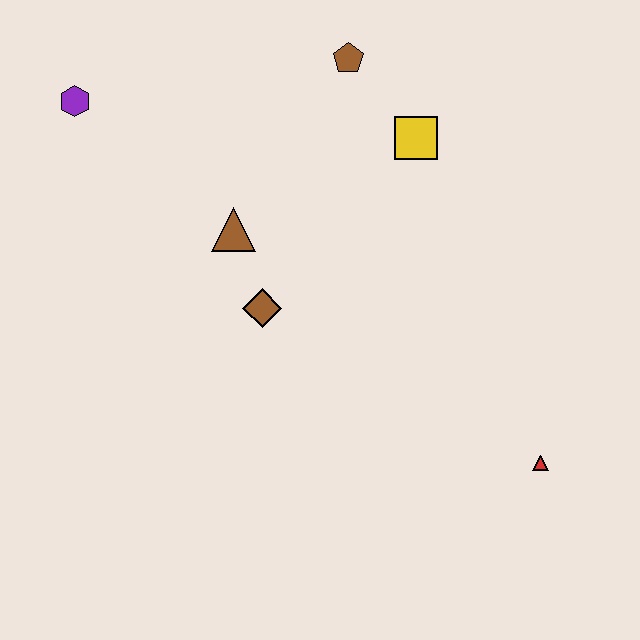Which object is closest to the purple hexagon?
The brown triangle is closest to the purple hexagon.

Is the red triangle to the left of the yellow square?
No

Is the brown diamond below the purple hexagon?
Yes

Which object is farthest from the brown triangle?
The red triangle is farthest from the brown triangle.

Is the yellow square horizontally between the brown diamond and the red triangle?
Yes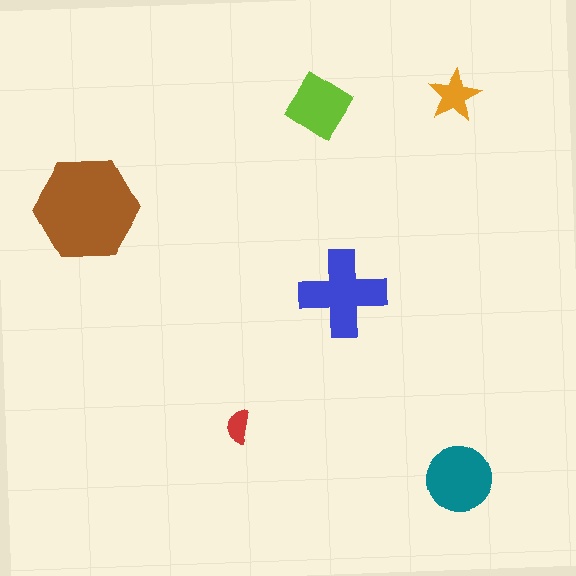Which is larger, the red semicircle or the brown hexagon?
The brown hexagon.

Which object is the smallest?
The red semicircle.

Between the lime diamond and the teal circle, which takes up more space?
The teal circle.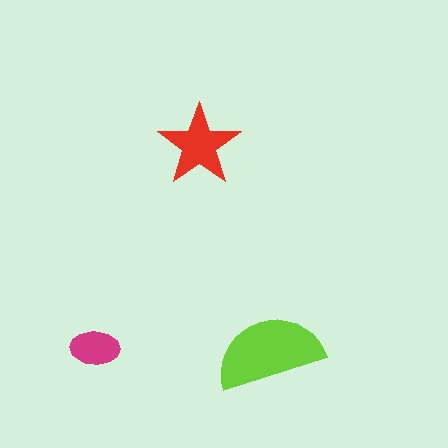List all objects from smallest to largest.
The magenta ellipse, the red star, the lime semicircle.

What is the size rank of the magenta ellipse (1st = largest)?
3rd.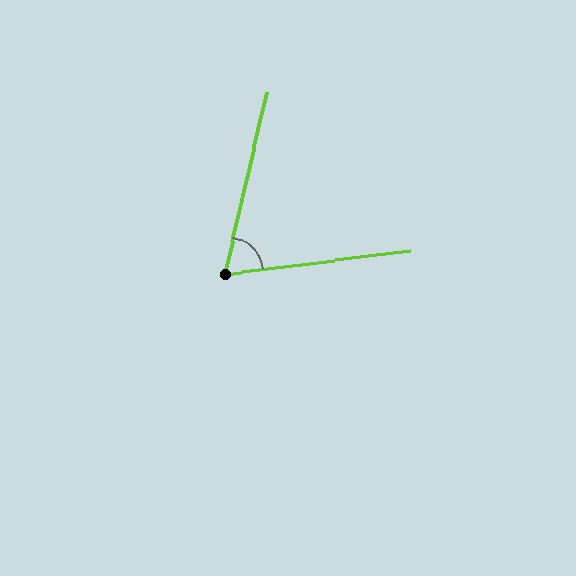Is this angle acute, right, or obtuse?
It is acute.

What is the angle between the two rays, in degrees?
Approximately 70 degrees.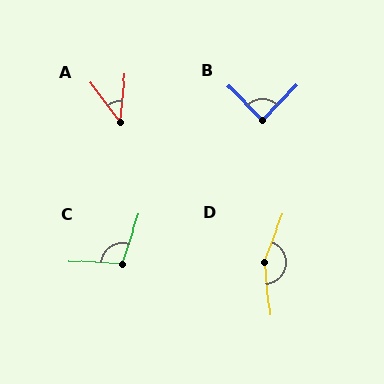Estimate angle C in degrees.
Approximately 106 degrees.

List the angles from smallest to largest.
A (43°), B (89°), C (106°), D (154°).